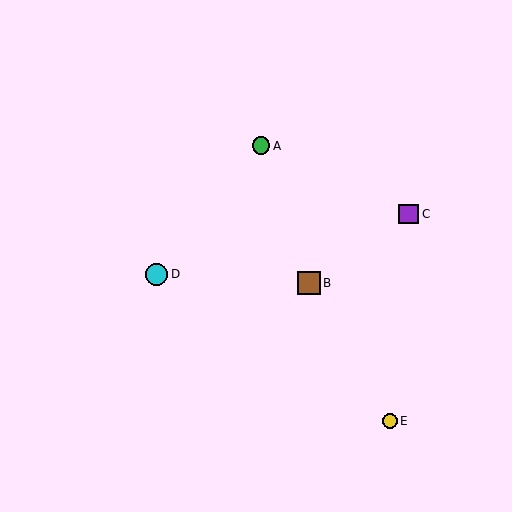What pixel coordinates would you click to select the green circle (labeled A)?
Click at (261, 146) to select the green circle A.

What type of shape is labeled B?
Shape B is a brown square.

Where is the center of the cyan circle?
The center of the cyan circle is at (157, 274).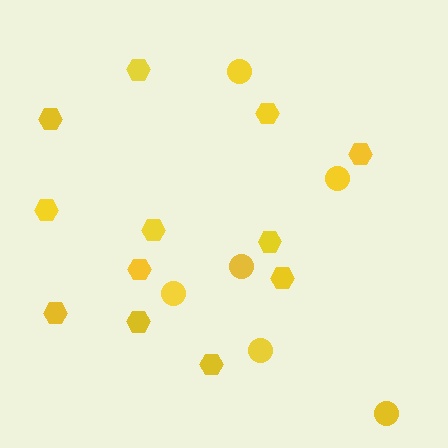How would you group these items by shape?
There are 2 groups: one group of hexagons (12) and one group of circles (6).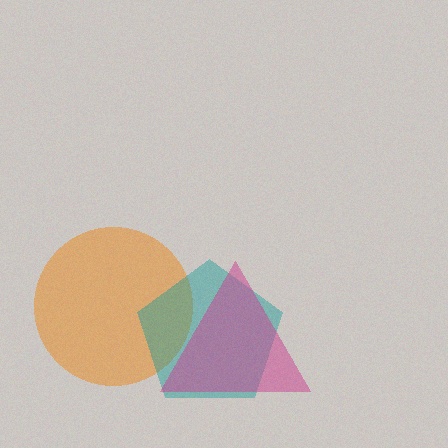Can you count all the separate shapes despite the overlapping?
Yes, there are 3 separate shapes.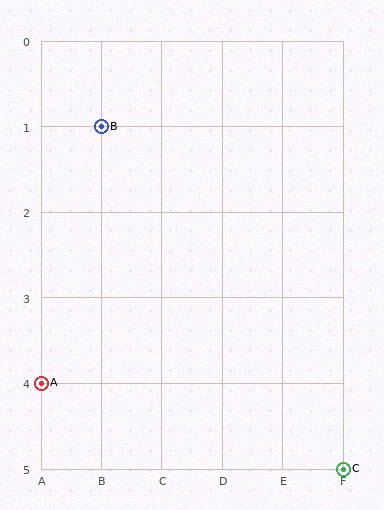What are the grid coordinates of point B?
Point B is at grid coordinates (B, 1).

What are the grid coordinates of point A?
Point A is at grid coordinates (A, 4).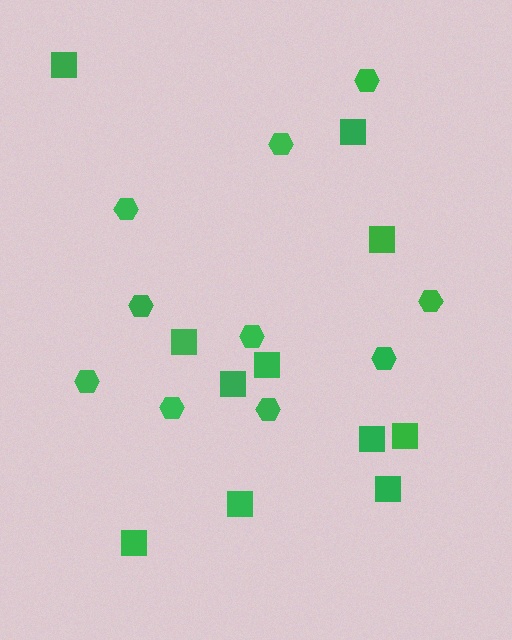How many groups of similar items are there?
There are 2 groups: one group of squares (11) and one group of hexagons (10).